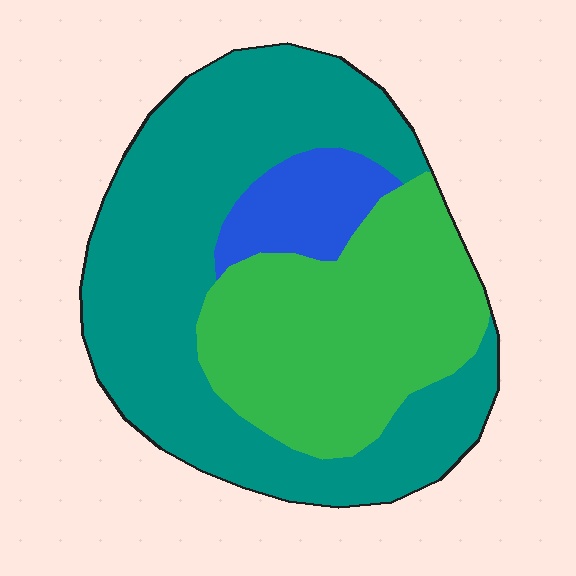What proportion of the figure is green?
Green takes up about one third (1/3) of the figure.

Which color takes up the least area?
Blue, at roughly 10%.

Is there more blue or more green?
Green.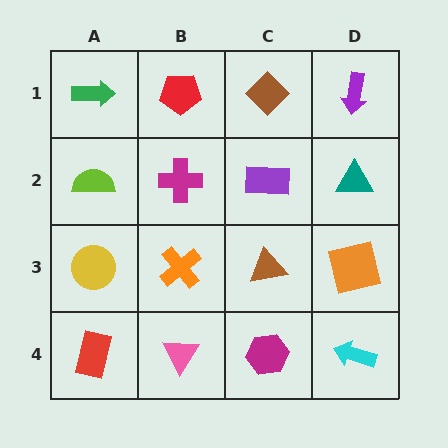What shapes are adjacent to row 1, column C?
A purple rectangle (row 2, column C), a red pentagon (row 1, column B), a purple arrow (row 1, column D).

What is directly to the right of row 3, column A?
An orange cross.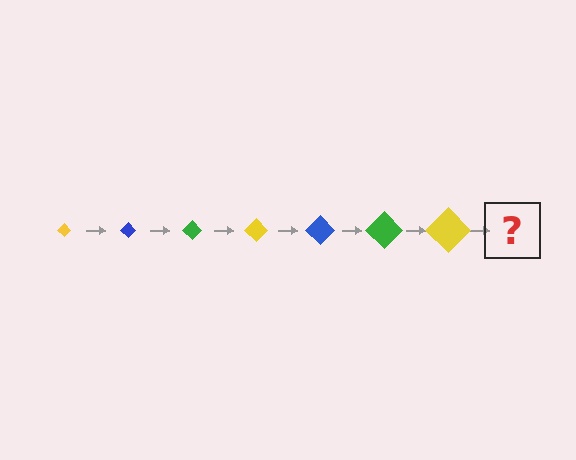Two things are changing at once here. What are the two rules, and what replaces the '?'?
The two rules are that the diamond grows larger each step and the color cycles through yellow, blue, and green. The '?' should be a blue diamond, larger than the previous one.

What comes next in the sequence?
The next element should be a blue diamond, larger than the previous one.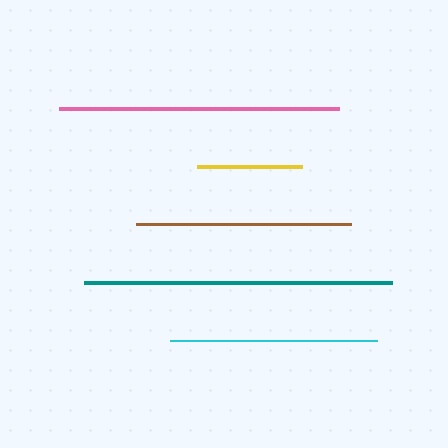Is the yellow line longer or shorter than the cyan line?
The cyan line is longer than the yellow line.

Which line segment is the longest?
The teal line is the longest at approximately 308 pixels.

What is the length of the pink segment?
The pink segment is approximately 280 pixels long.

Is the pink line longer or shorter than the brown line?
The pink line is longer than the brown line.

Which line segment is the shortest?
The yellow line is the shortest at approximately 105 pixels.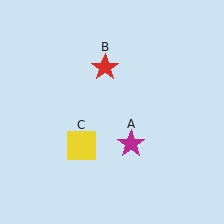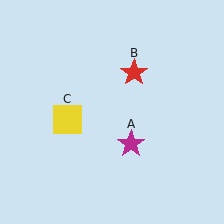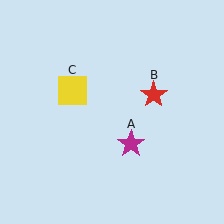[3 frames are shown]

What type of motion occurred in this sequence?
The red star (object B), yellow square (object C) rotated clockwise around the center of the scene.